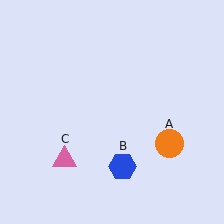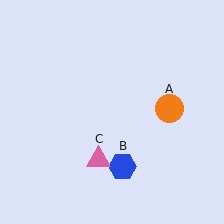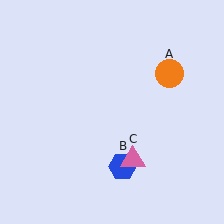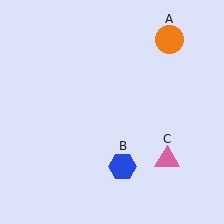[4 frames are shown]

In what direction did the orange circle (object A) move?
The orange circle (object A) moved up.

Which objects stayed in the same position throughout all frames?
Blue hexagon (object B) remained stationary.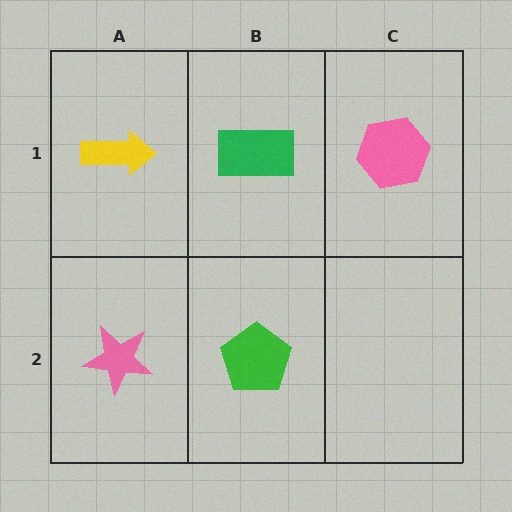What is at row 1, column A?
A yellow arrow.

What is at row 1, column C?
A pink hexagon.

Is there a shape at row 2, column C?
No, that cell is empty.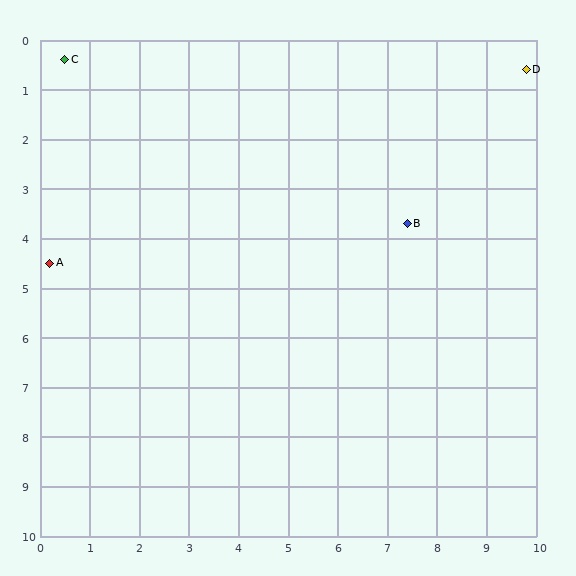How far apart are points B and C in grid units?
Points B and C are about 7.6 grid units apart.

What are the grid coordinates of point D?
Point D is at approximately (9.8, 0.6).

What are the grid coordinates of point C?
Point C is at approximately (0.5, 0.4).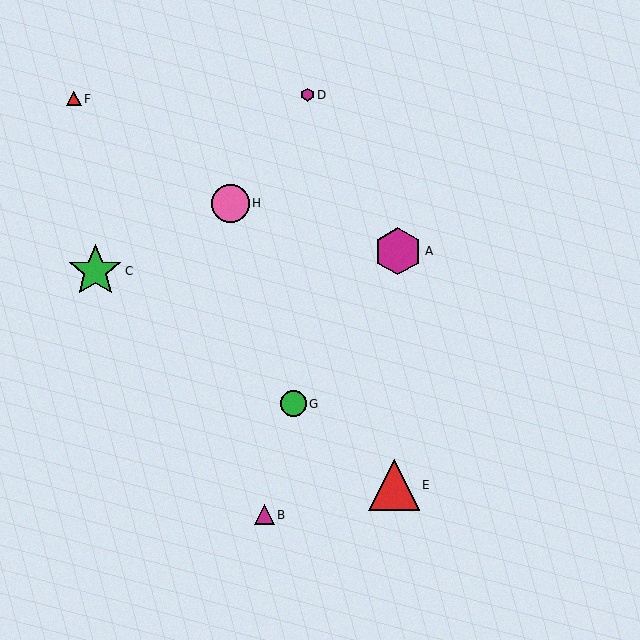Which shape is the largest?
The green star (labeled C) is the largest.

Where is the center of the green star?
The center of the green star is at (95, 271).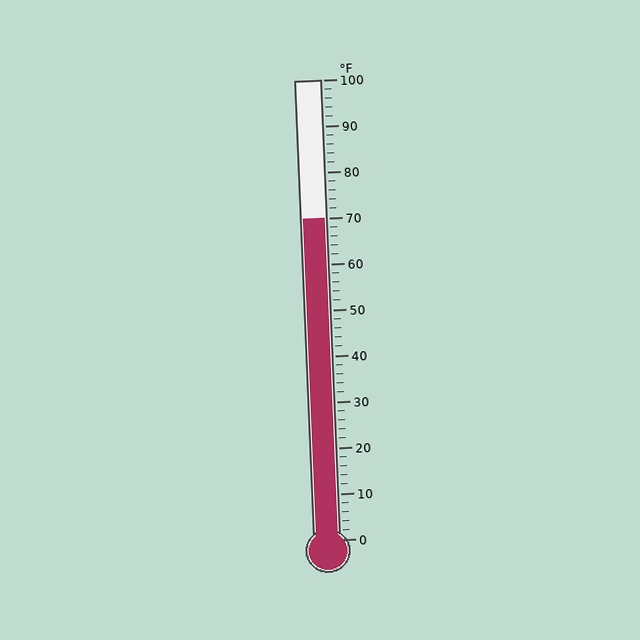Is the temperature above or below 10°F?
The temperature is above 10°F.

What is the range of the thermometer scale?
The thermometer scale ranges from 0°F to 100°F.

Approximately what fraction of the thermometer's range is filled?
The thermometer is filled to approximately 70% of its range.